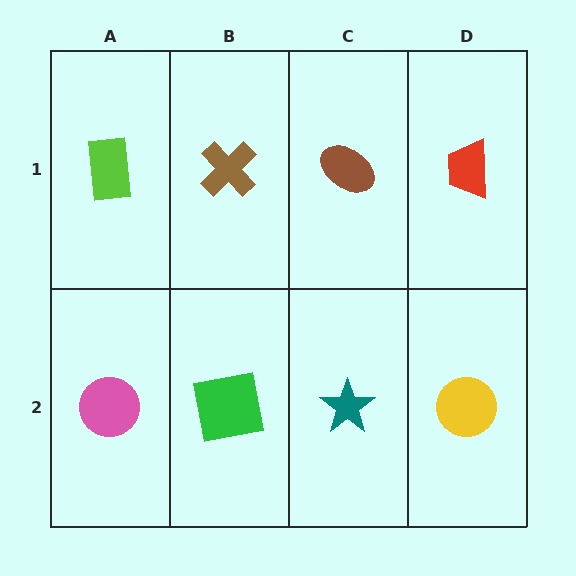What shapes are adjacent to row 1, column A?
A pink circle (row 2, column A), a brown cross (row 1, column B).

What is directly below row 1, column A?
A pink circle.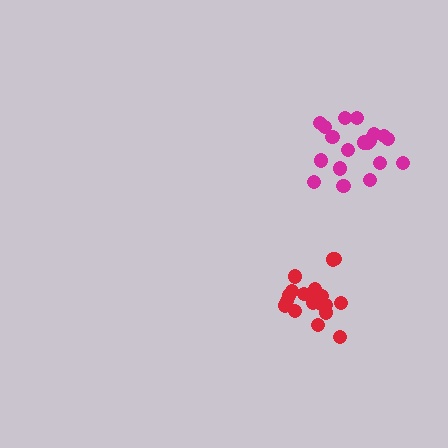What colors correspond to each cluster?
The clusters are colored: magenta, red.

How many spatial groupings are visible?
There are 2 spatial groupings.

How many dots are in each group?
Group 1: 20 dots, Group 2: 18 dots (38 total).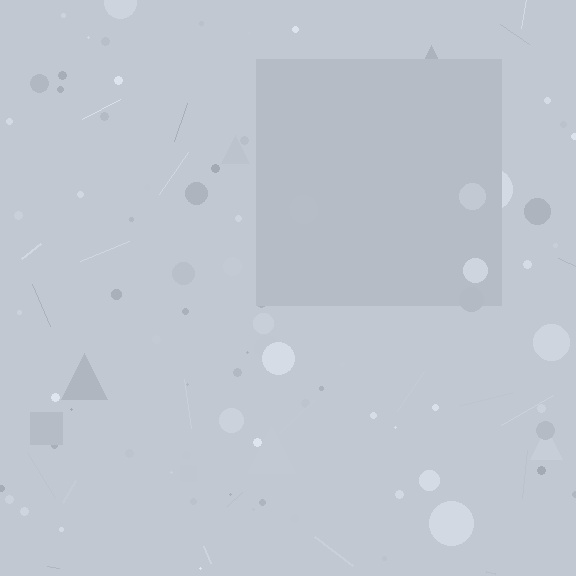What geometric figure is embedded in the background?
A square is embedded in the background.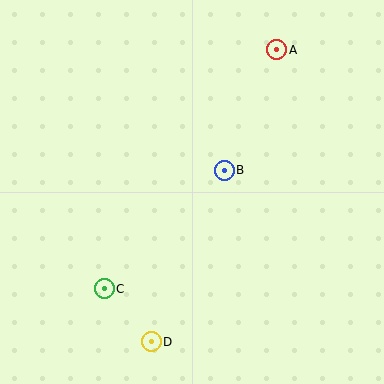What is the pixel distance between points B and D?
The distance between B and D is 186 pixels.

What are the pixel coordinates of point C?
Point C is at (104, 289).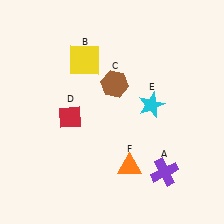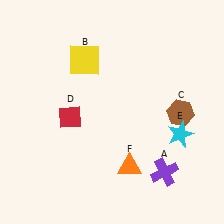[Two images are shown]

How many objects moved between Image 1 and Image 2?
2 objects moved between the two images.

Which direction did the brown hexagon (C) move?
The brown hexagon (C) moved right.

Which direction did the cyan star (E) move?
The cyan star (E) moved down.